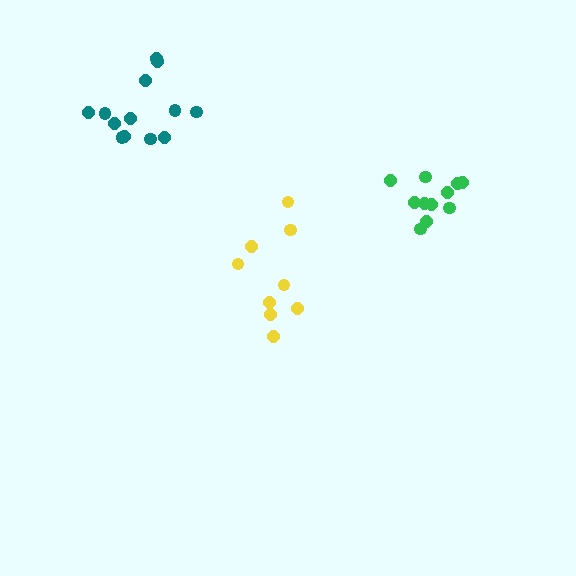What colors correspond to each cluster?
The clusters are colored: yellow, teal, green.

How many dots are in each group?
Group 1: 9 dots, Group 2: 13 dots, Group 3: 11 dots (33 total).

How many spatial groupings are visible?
There are 3 spatial groupings.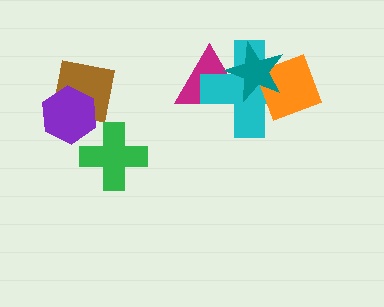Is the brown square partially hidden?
Yes, it is partially covered by another shape.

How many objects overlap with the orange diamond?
2 objects overlap with the orange diamond.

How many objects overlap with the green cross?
0 objects overlap with the green cross.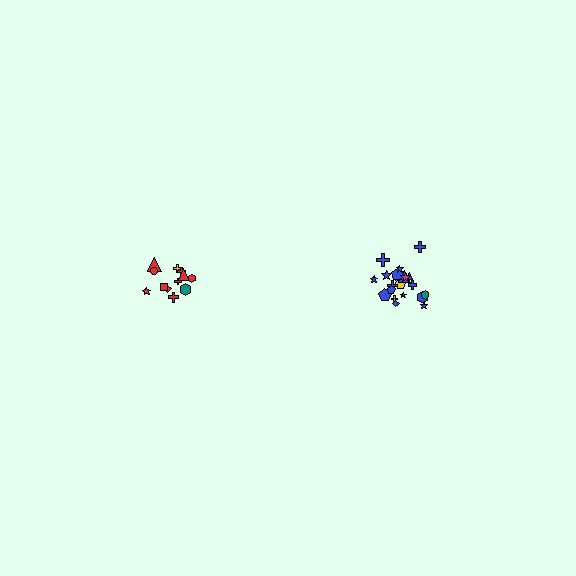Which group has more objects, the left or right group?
The right group.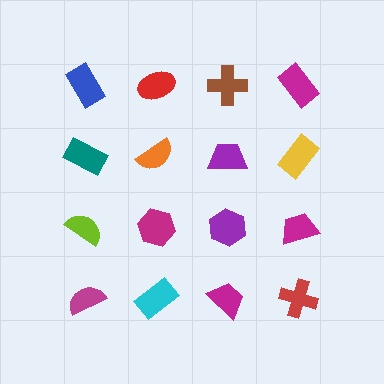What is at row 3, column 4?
A magenta trapezoid.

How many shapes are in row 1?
4 shapes.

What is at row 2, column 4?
A yellow rectangle.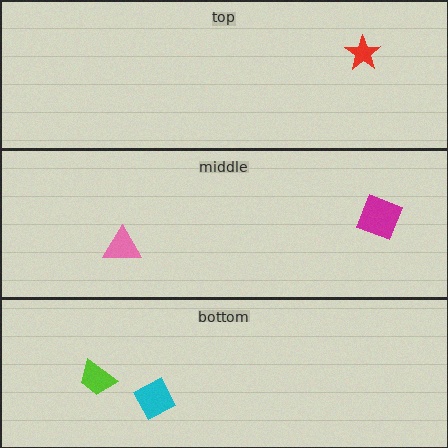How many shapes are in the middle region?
2.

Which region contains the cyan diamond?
The bottom region.